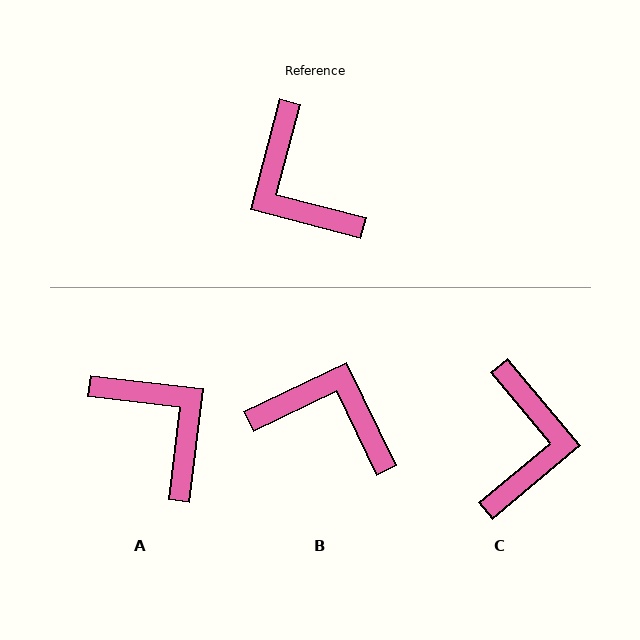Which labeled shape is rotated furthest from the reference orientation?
A, about 172 degrees away.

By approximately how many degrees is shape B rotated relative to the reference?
Approximately 140 degrees clockwise.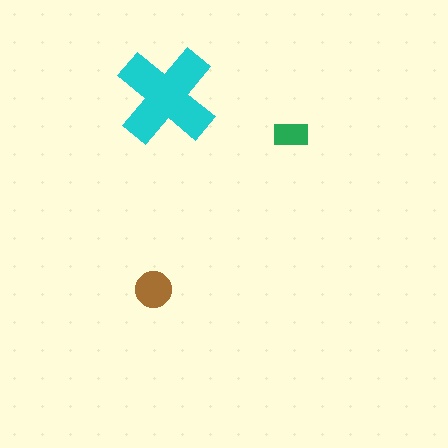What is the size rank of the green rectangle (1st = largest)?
3rd.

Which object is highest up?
The cyan cross is topmost.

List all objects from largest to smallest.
The cyan cross, the brown circle, the green rectangle.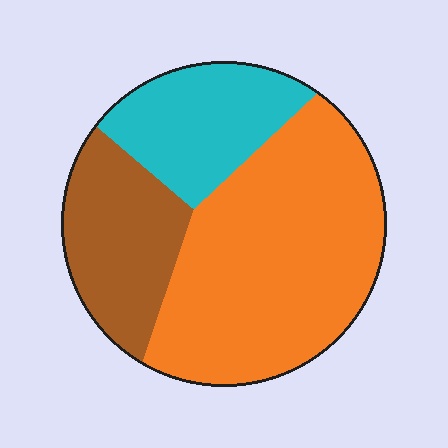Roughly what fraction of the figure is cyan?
Cyan takes up about one fifth (1/5) of the figure.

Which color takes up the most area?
Orange, at roughly 55%.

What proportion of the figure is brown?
Brown covers 23% of the figure.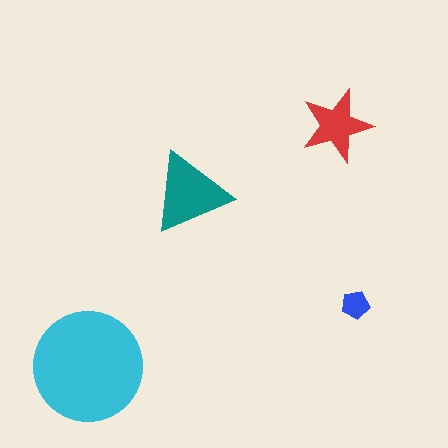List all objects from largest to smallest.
The cyan circle, the teal triangle, the red star, the blue pentagon.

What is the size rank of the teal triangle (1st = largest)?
2nd.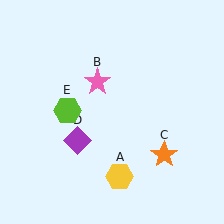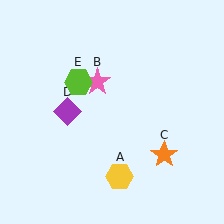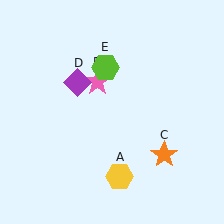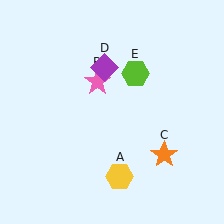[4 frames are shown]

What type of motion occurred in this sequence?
The purple diamond (object D), lime hexagon (object E) rotated clockwise around the center of the scene.